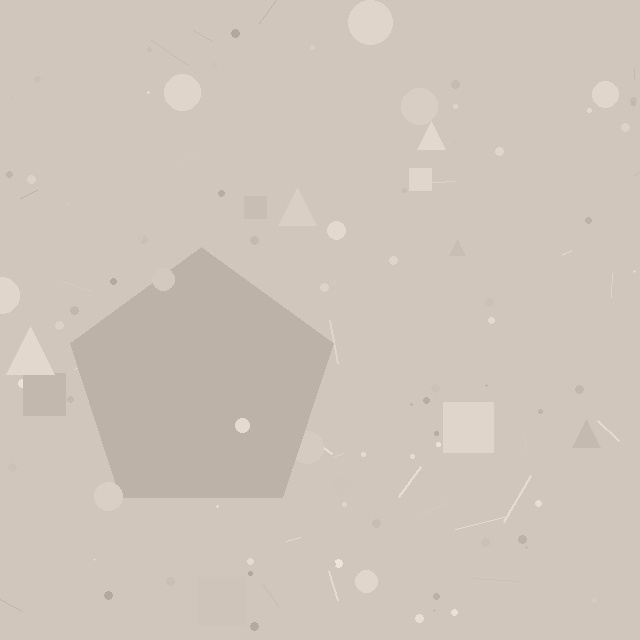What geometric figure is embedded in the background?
A pentagon is embedded in the background.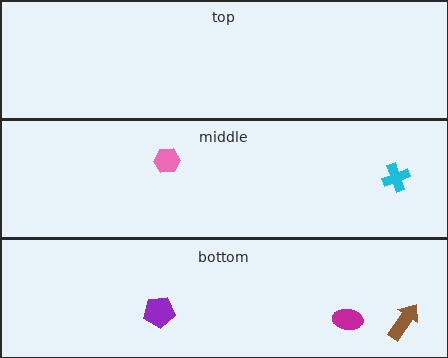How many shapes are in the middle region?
2.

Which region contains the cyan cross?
The middle region.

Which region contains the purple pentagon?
The bottom region.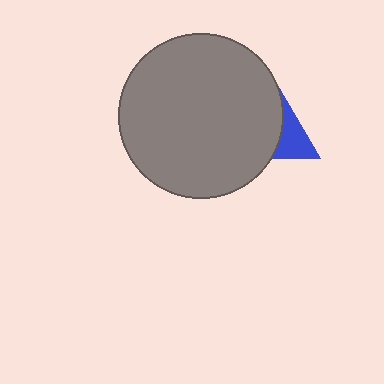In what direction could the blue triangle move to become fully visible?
The blue triangle could move right. That would shift it out from behind the gray circle entirely.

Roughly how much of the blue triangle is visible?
A small part of it is visible (roughly 31%).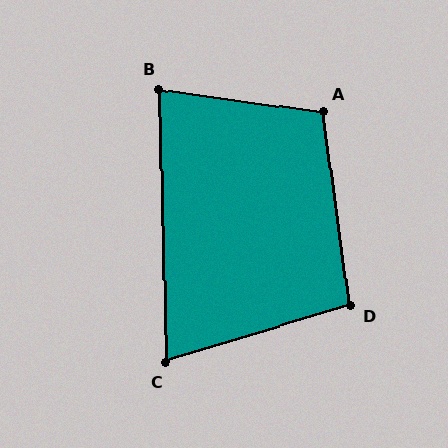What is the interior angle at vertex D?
Approximately 99 degrees (obtuse).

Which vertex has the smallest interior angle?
C, at approximately 74 degrees.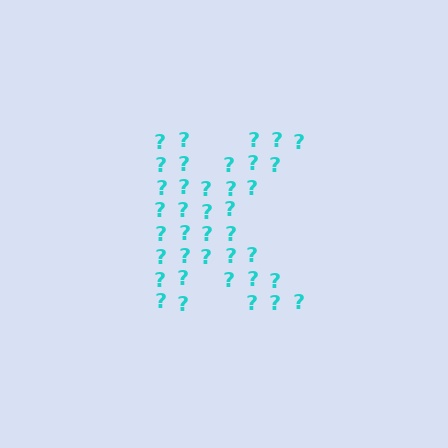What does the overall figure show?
The overall figure shows the letter K.